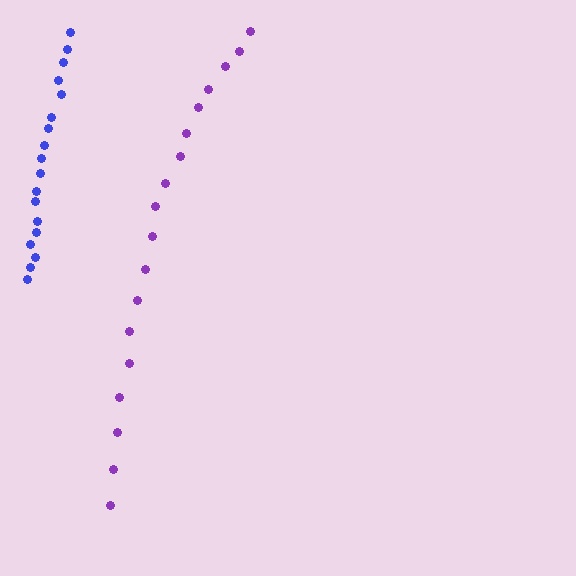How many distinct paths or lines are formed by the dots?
There are 2 distinct paths.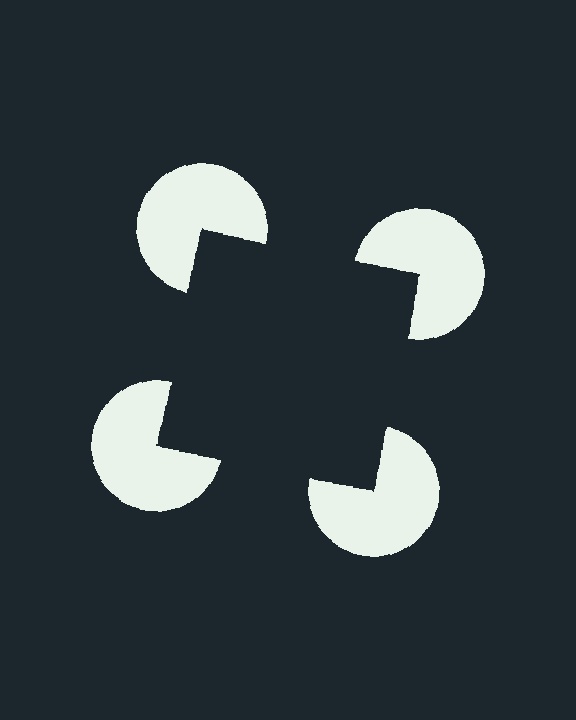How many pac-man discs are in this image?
There are 4 — one at each vertex of the illusory square.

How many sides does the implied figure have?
4 sides.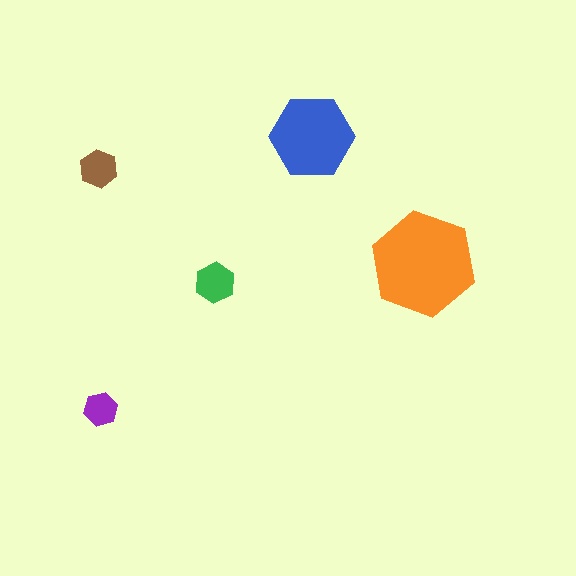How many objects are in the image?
There are 5 objects in the image.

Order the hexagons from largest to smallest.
the orange one, the blue one, the green one, the brown one, the purple one.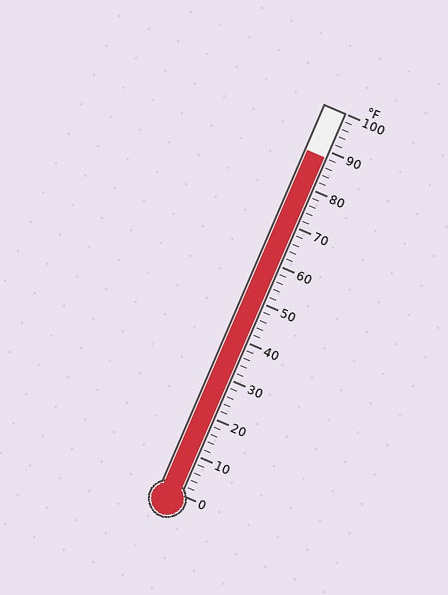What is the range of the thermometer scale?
The thermometer scale ranges from 0°F to 100°F.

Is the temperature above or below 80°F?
The temperature is above 80°F.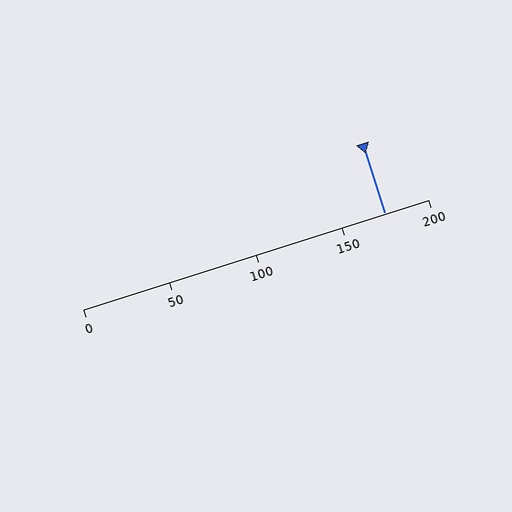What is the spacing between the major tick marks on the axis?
The major ticks are spaced 50 apart.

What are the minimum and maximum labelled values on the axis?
The axis runs from 0 to 200.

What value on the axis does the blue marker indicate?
The marker indicates approximately 175.